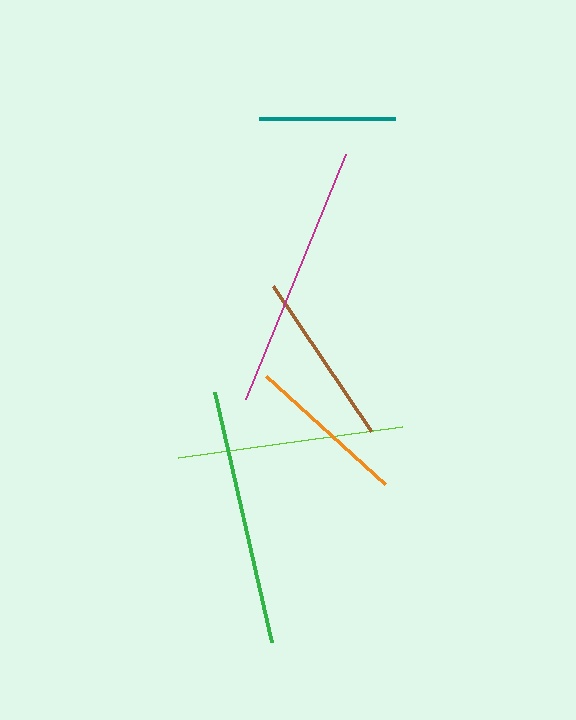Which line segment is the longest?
The magenta line is the longest at approximately 264 pixels.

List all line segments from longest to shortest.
From longest to shortest: magenta, green, lime, brown, orange, teal.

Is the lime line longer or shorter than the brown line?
The lime line is longer than the brown line.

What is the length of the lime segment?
The lime segment is approximately 226 pixels long.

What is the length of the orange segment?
The orange segment is approximately 161 pixels long.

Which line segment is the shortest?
The teal line is the shortest at approximately 136 pixels.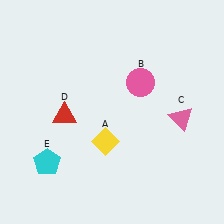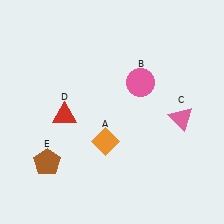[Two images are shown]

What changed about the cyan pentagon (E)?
In Image 1, E is cyan. In Image 2, it changed to brown.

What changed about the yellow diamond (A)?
In Image 1, A is yellow. In Image 2, it changed to orange.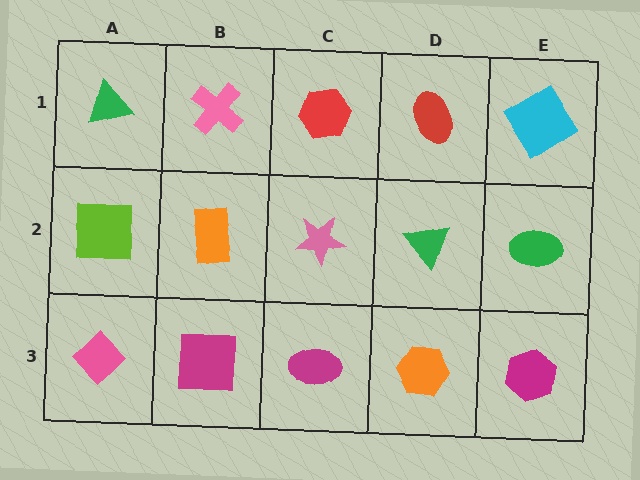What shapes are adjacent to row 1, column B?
An orange rectangle (row 2, column B), a green triangle (row 1, column A), a red hexagon (row 1, column C).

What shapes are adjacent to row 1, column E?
A green ellipse (row 2, column E), a red ellipse (row 1, column D).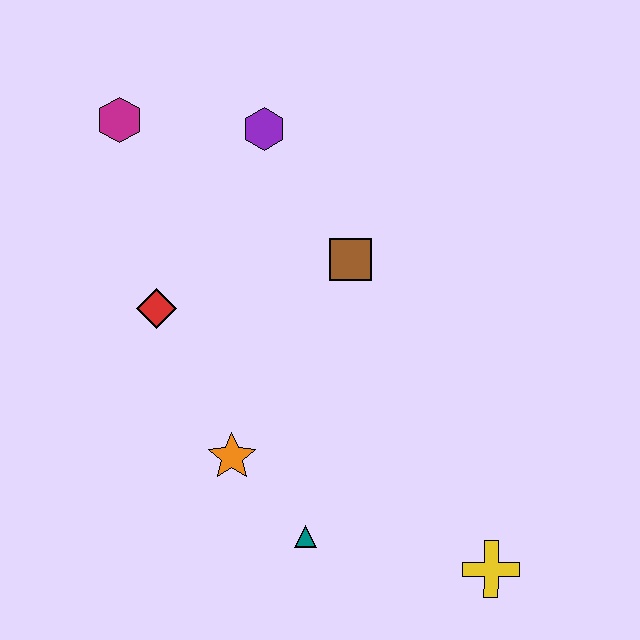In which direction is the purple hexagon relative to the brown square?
The purple hexagon is above the brown square.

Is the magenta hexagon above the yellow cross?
Yes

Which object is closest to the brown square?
The purple hexagon is closest to the brown square.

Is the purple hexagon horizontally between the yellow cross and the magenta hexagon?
Yes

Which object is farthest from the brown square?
The yellow cross is farthest from the brown square.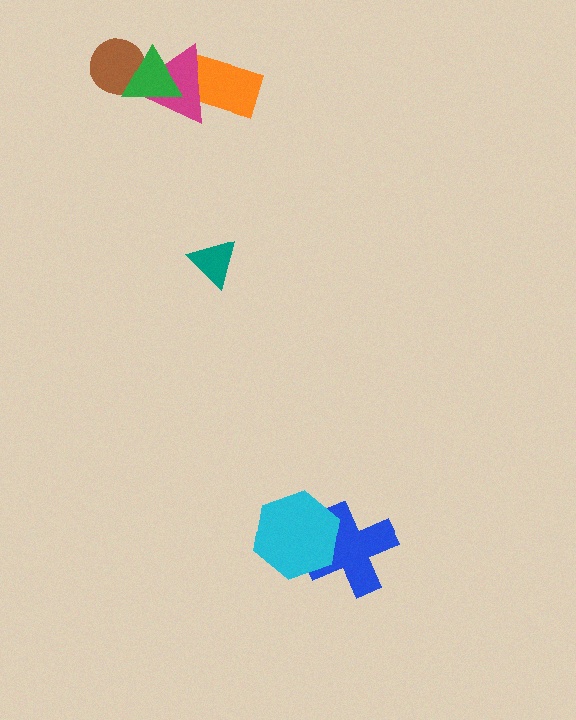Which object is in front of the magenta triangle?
The green triangle is in front of the magenta triangle.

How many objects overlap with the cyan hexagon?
1 object overlaps with the cyan hexagon.